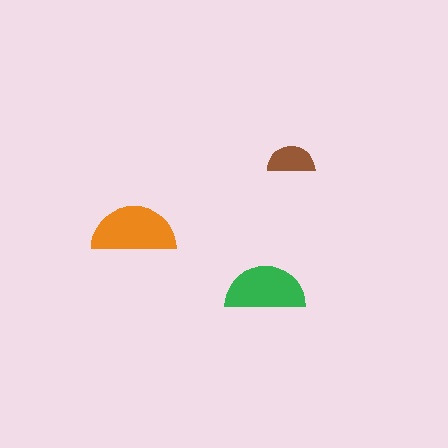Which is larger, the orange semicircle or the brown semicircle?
The orange one.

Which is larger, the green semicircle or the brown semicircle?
The green one.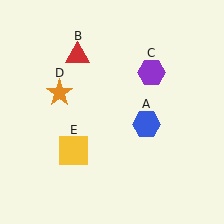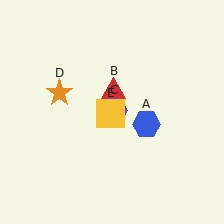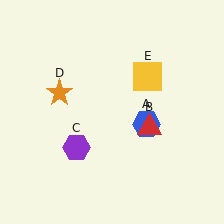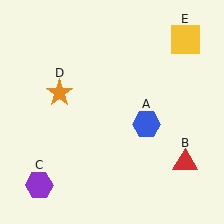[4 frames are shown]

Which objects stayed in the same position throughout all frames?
Blue hexagon (object A) and orange star (object D) remained stationary.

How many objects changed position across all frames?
3 objects changed position: red triangle (object B), purple hexagon (object C), yellow square (object E).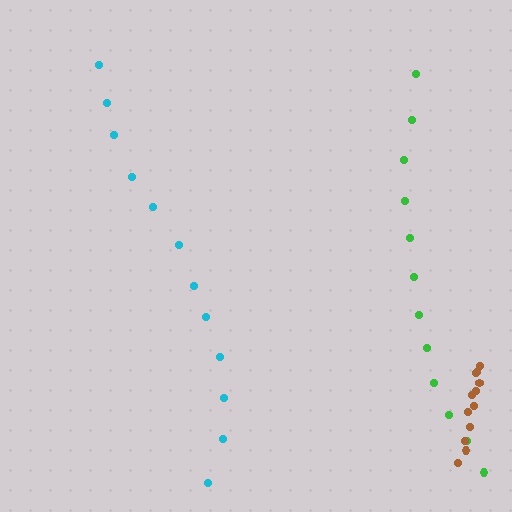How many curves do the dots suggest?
There are 3 distinct paths.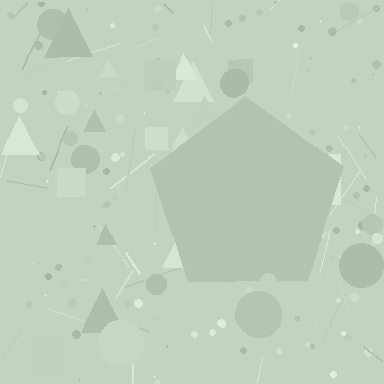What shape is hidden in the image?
A pentagon is hidden in the image.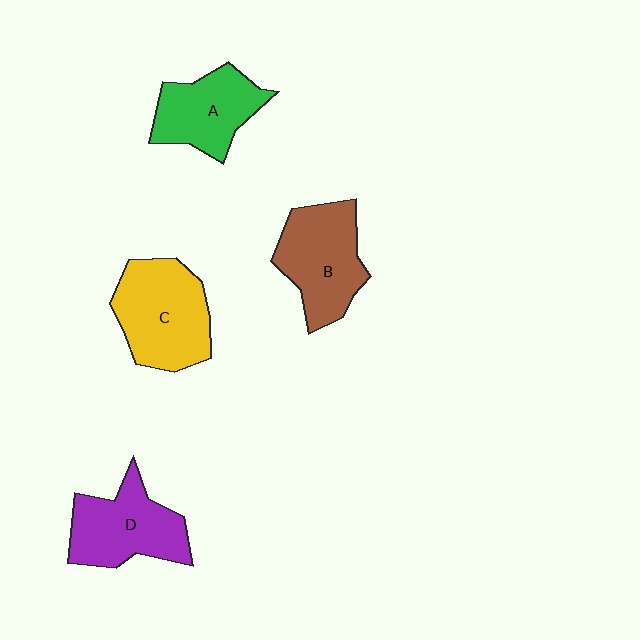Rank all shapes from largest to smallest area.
From largest to smallest: C (yellow), B (brown), D (purple), A (green).